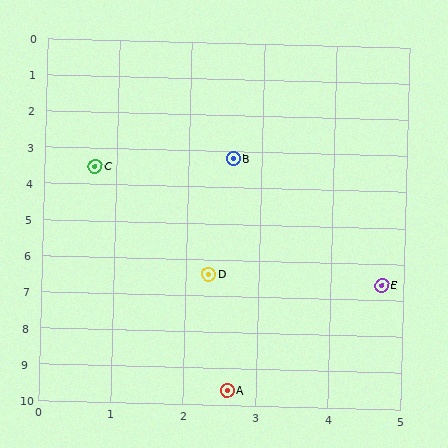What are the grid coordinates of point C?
Point C is at approximately (0.7, 3.5).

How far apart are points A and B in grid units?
Points A and B are about 6.4 grid units apart.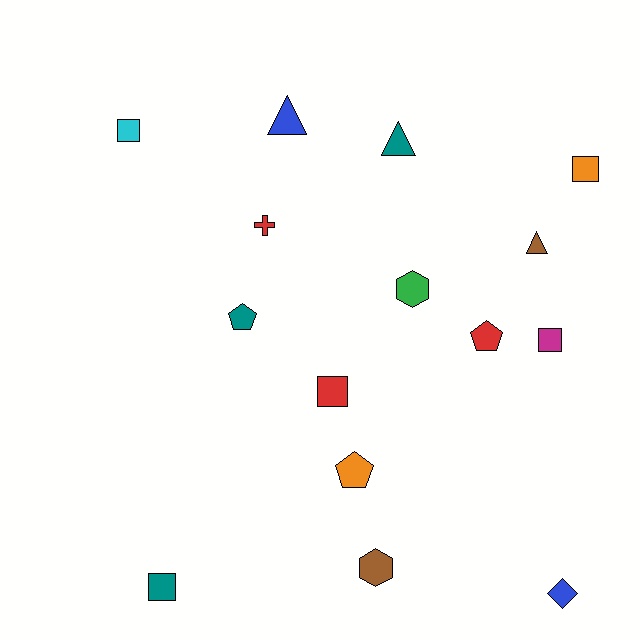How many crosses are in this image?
There is 1 cross.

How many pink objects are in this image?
There are no pink objects.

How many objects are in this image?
There are 15 objects.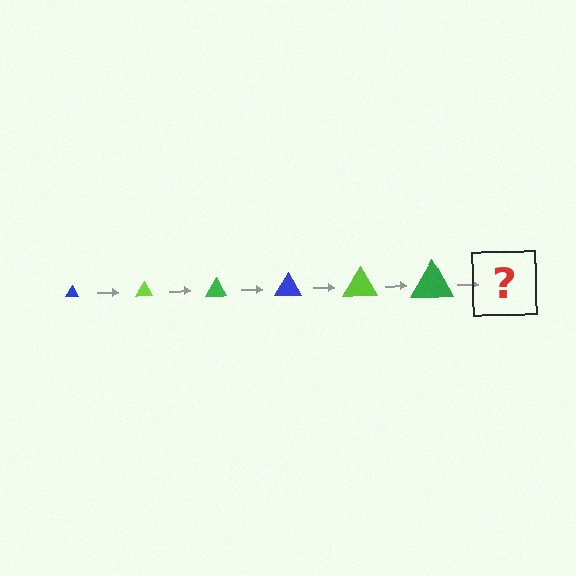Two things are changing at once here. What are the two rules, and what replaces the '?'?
The two rules are that the triangle grows larger each step and the color cycles through blue, lime, and green. The '?' should be a blue triangle, larger than the previous one.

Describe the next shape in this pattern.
It should be a blue triangle, larger than the previous one.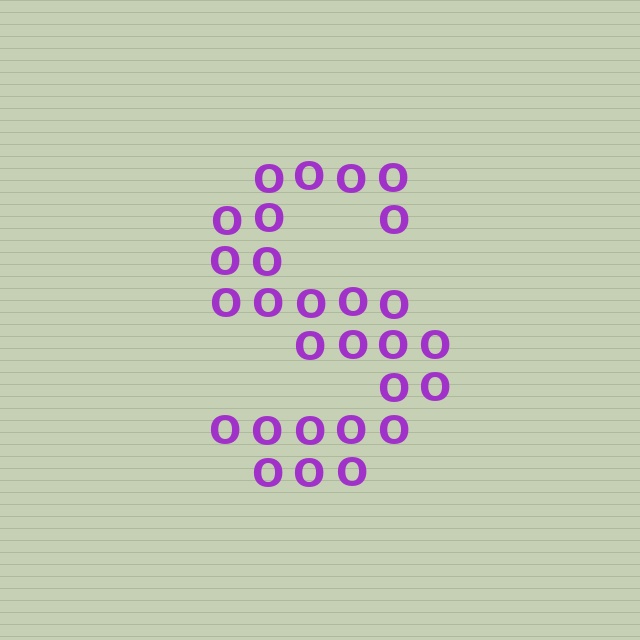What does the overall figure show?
The overall figure shows the letter S.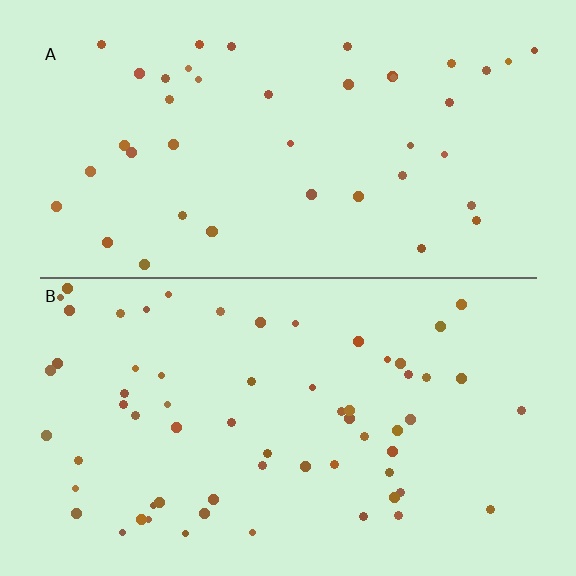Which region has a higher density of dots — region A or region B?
B (the bottom).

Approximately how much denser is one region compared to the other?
Approximately 1.5× — region B over region A.